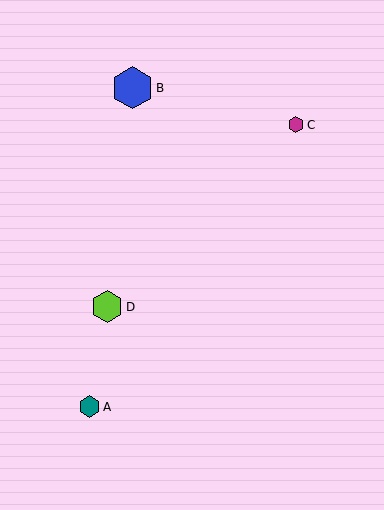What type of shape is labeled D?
Shape D is a lime hexagon.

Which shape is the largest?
The blue hexagon (labeled B) is the largest.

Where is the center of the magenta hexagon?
The center of the magenta hexagon is at (296, 125).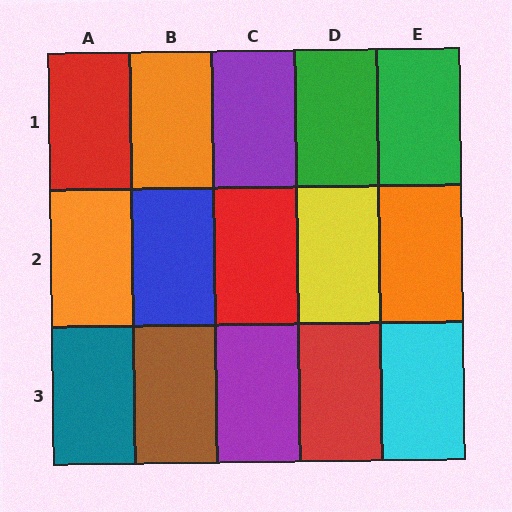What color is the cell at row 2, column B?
Blue.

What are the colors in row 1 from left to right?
Red, orange, purple, green, green.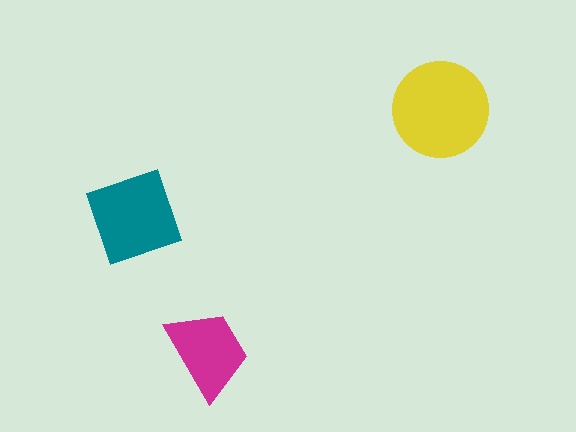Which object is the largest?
The yellow circle.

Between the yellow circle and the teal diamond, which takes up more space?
The yellow circle.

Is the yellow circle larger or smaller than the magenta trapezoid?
Larger.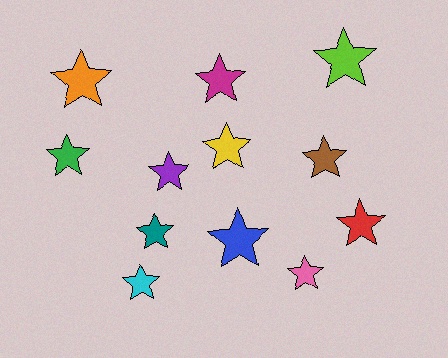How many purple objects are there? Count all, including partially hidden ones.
There is 1 purple object.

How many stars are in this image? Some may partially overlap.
There are 12 stars.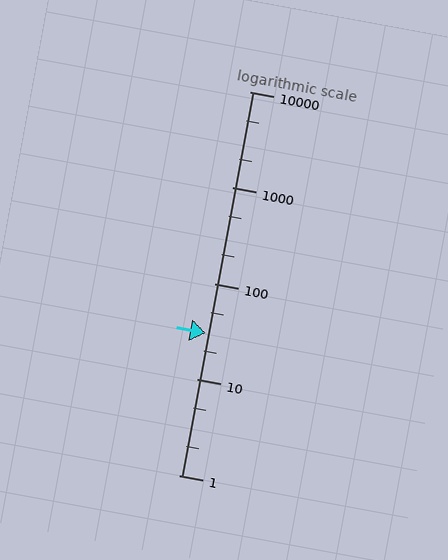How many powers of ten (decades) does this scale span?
The scale spans 4 decades, from 1 to 10000.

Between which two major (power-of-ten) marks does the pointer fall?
The pointer is between 10 and 100.